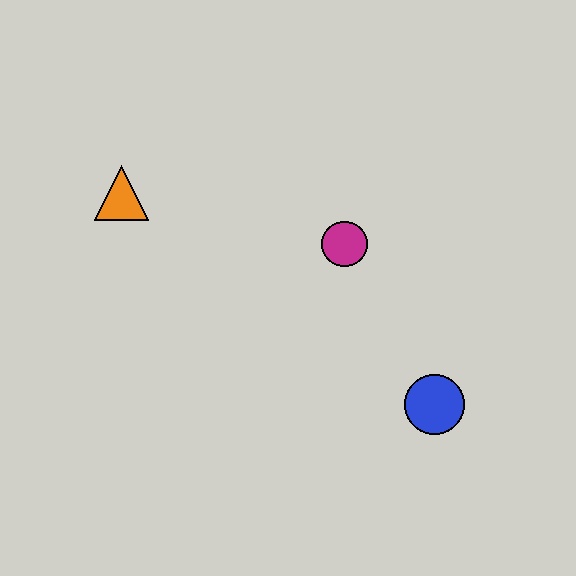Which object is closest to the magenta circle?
The blue circle is closest to the magenta circle.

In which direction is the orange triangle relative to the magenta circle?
The orange triangle is to the left of the magenta circle.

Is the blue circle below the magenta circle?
Yes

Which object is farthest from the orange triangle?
The blue circle is farthest from the orange triangle.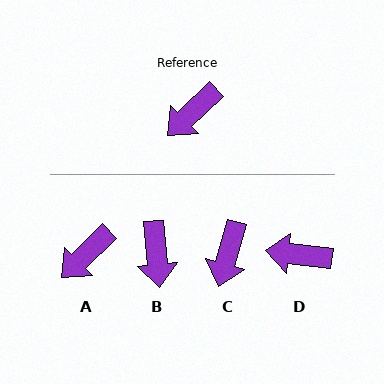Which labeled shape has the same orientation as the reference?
A.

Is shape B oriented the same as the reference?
No, it is off by about 51 degrees.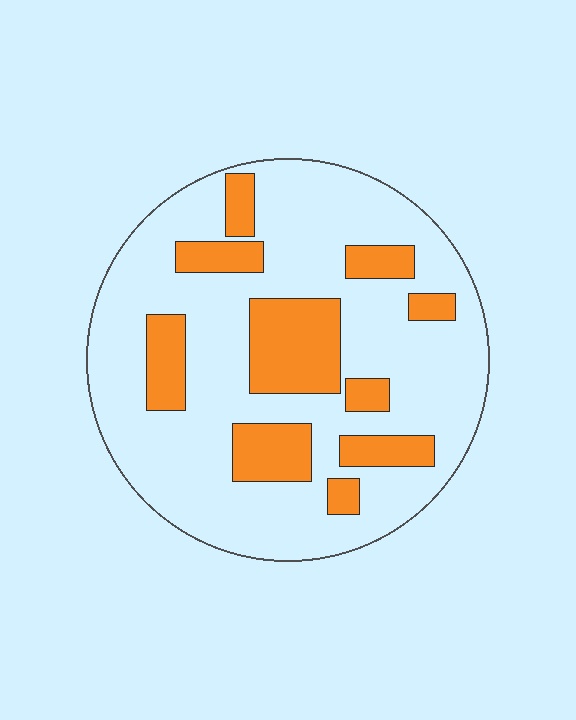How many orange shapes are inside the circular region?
10.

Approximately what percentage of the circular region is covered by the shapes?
Approximately 25%.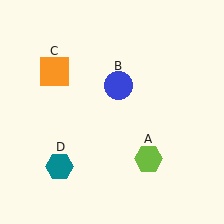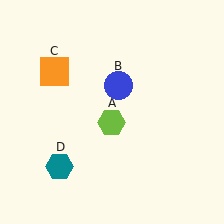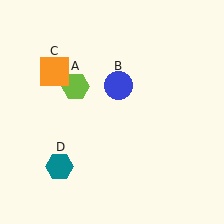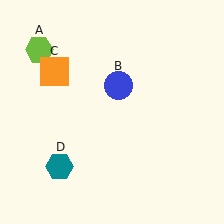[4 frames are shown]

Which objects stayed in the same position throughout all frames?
Blue circle (object B) and orange square (object C) and teal hexagon (object D) remained stationary.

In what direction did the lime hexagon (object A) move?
The lime hexagon (object A) moved up and to the left.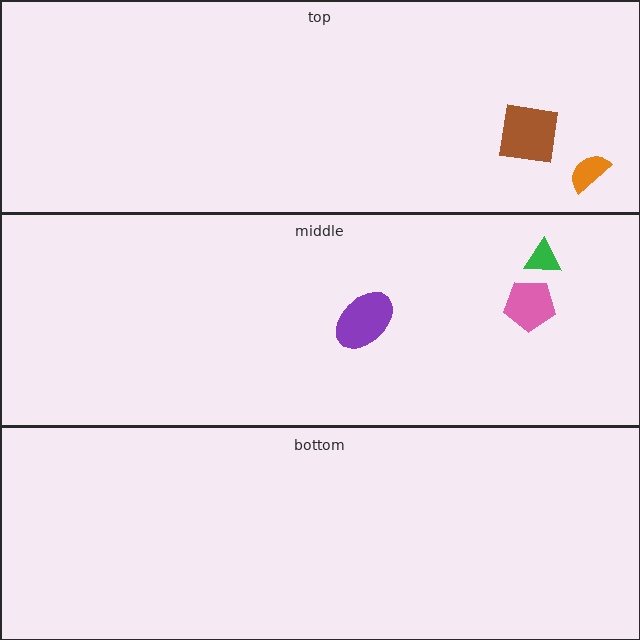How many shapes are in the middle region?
3.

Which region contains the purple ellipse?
The middle region.